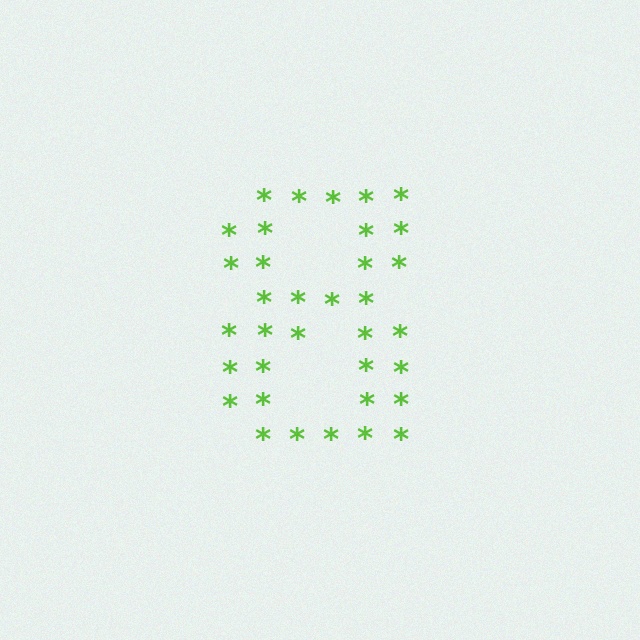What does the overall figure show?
The overall figure shows the digit 8.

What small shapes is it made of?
It is made of small asterisks.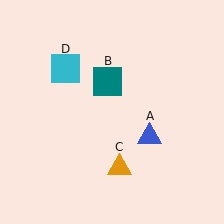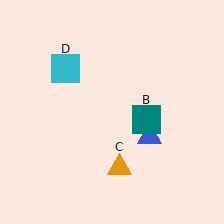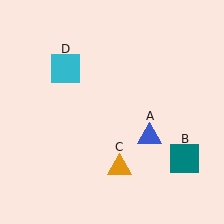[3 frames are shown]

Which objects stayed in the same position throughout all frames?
Blue triangle (object A) and orange triangle (object C) and cyan square (object D) remained stationary.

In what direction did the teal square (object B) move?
The teal square (object B) moved down and to the right.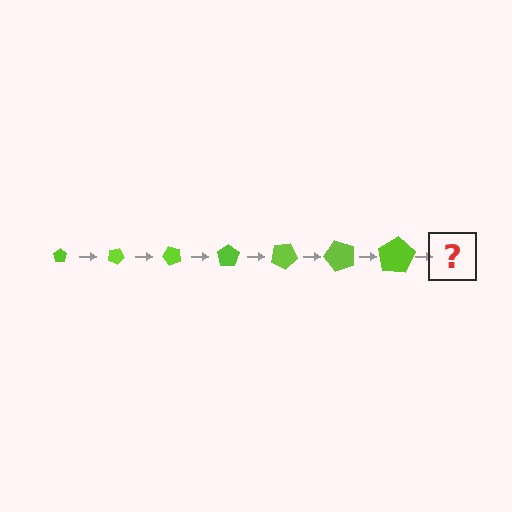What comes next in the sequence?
The next element should be a pentagon, larger than the previous one and rotated 175 degrees from the start.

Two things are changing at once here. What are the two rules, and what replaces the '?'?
The two rules are that the pentagon grows larger each step and it rotates 25 degrees each step. The '?' should be a pentagon, larger than the previous one and rotated 175 degrees from the start.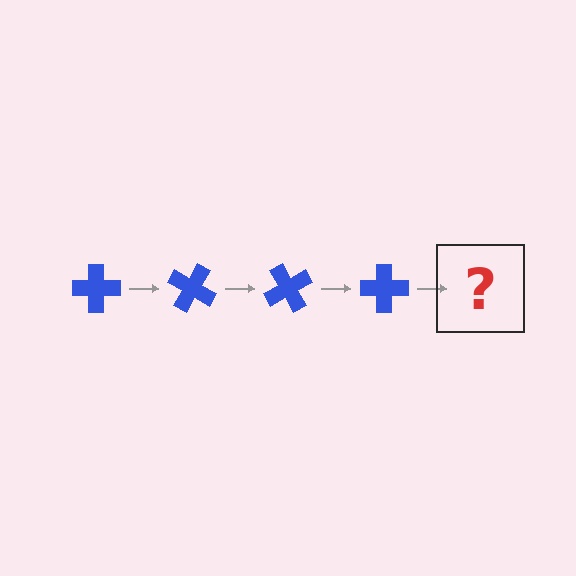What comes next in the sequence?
The next element should be a blue cross rotated 120 degrees.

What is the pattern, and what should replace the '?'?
The pattern is that the cross rotates 30 degrees each step. The '?' should be a blue cross rotated 120 degrees.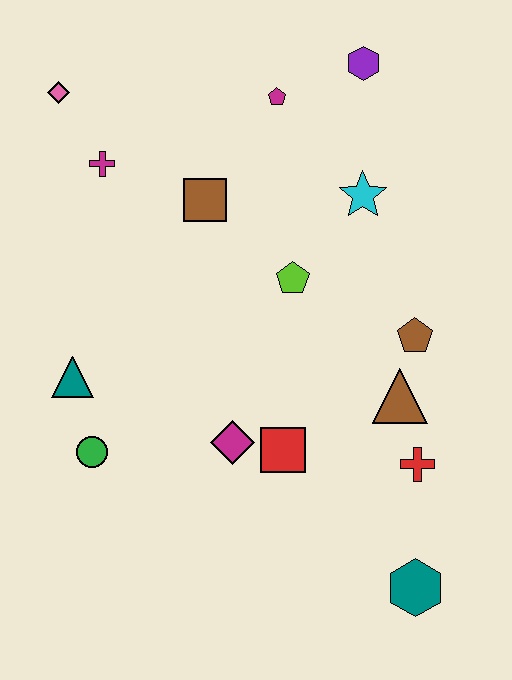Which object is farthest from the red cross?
The pink diamond is farthest from the red cross.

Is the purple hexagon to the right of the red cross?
No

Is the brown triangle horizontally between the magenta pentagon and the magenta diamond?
No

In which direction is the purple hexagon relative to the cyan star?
The purple hexagon is above the cyan star.